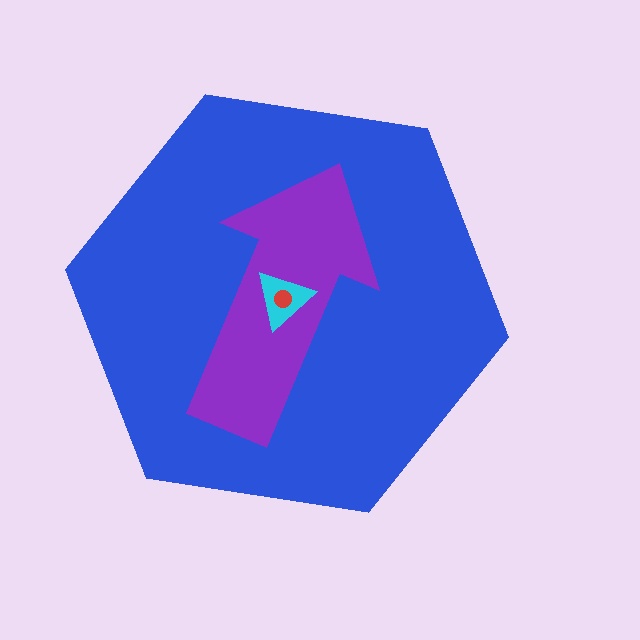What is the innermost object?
The red circle.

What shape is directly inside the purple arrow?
The cyan triangle.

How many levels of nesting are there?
4.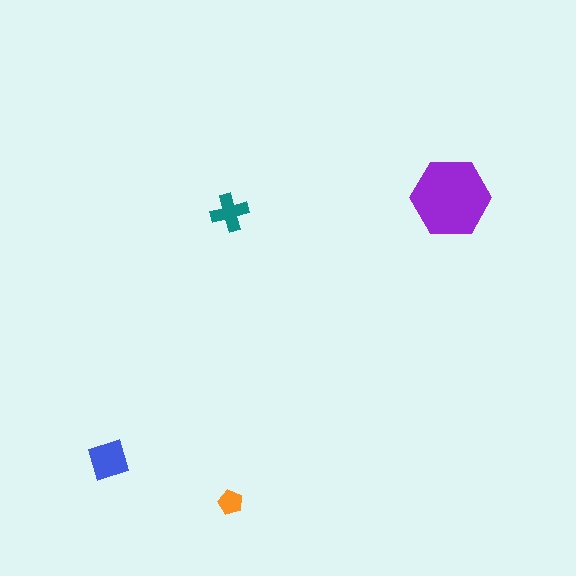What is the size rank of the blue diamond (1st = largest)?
2nd.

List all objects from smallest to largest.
The orange pentagon, the teal cross, the blue diamond, the purple hexagon.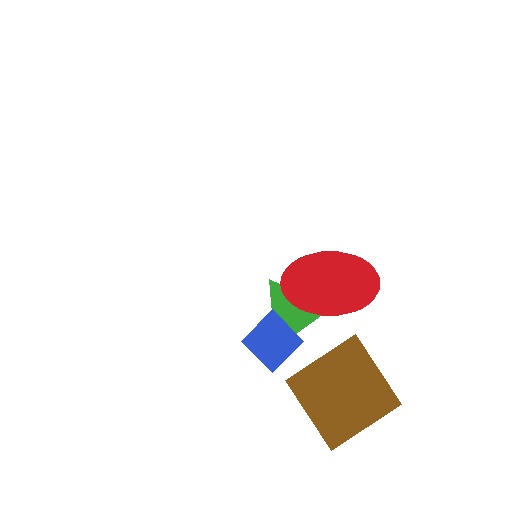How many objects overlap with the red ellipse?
1 object overlaps with the red ellipse.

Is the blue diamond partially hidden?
No, no other shape covers it.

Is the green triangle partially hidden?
Yes, it is partially covered by another shape.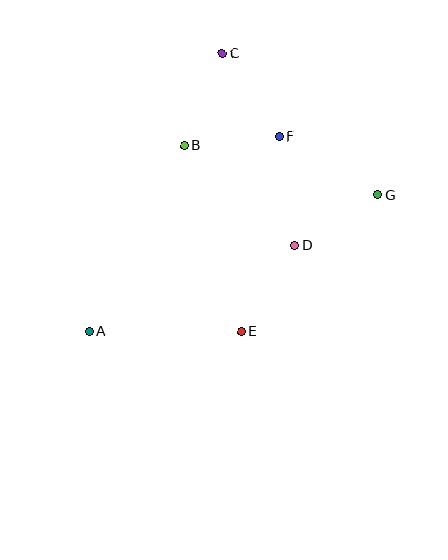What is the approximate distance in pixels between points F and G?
The distance between F and G is approximately 115 pixels.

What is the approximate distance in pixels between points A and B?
The distance between A and B is approximately 209 pixels.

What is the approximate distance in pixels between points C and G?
The distance between C and G is approximately 210 pixels.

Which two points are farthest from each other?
Points A and G are farthest from each other.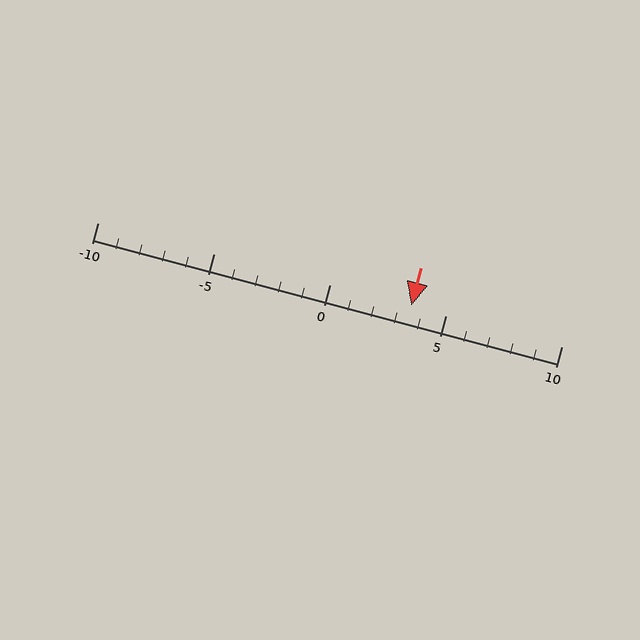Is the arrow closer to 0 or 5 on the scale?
The arrow is closer to 5.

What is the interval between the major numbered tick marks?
The major tick marks are spaced 5 units apart.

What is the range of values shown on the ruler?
The ruler shows values from -10 to 10.